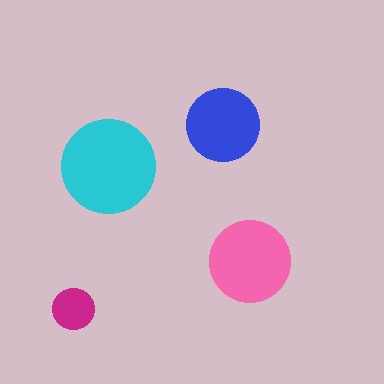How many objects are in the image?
There are 4 objects in the image.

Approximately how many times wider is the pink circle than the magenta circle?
About 2 times wider.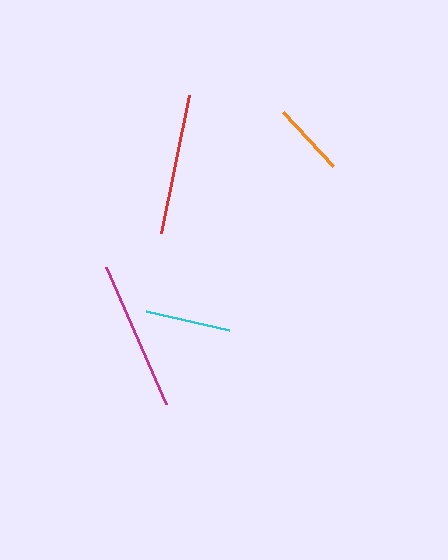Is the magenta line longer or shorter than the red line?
The magenta line is longer than the red line.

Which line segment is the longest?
The magenta line is the longest at approximately 149 pixels.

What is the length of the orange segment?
The orange segment is approximately 73 pixels long.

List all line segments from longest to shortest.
From longest to shortest: magenta, red, cyan, orange.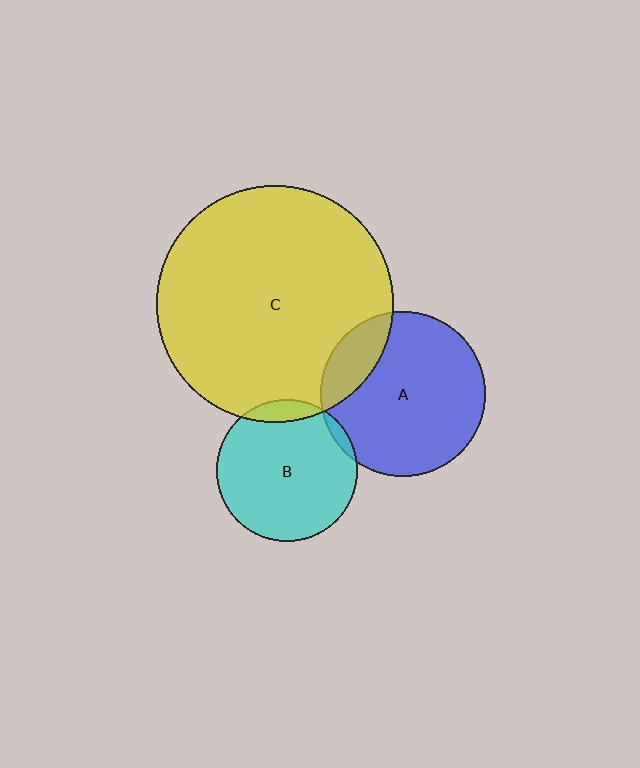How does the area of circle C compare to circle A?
Approximately 2.1 times.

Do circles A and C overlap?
Yes.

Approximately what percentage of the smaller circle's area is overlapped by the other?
Approximately 20%.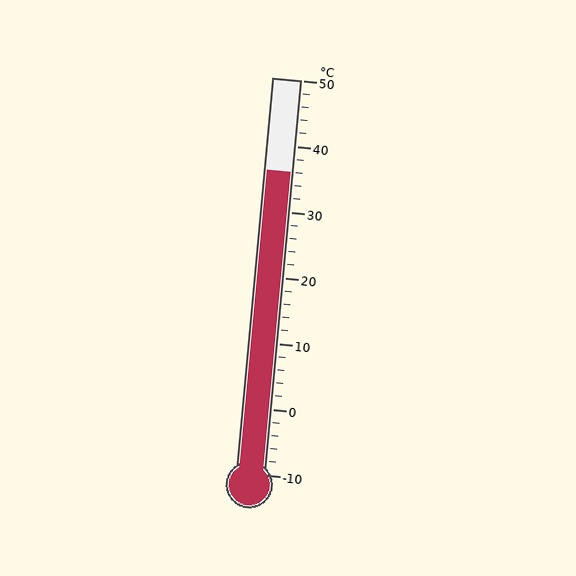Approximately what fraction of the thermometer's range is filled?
The thermometer is filled to approximately 75% of its range.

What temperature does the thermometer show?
The thermometer shows approximately 36°C.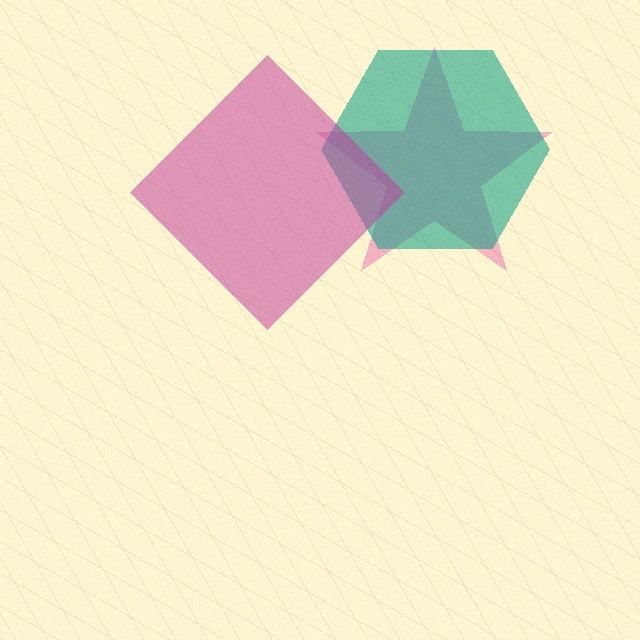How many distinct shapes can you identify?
There are 3 distinct shapes: a pink star, a teal hexagon, a magenta diamond.